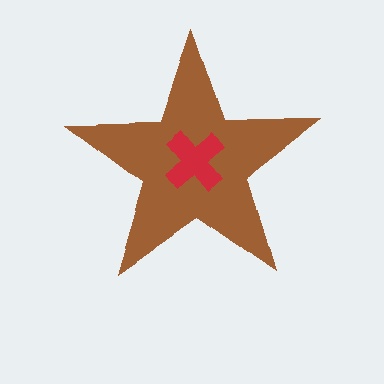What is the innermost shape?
The red cross.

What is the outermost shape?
The brown star.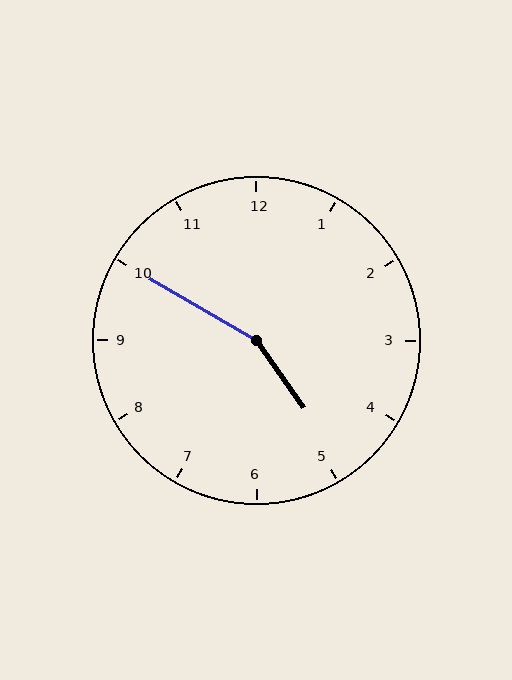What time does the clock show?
4:50.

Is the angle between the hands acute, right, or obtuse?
It is obtuse.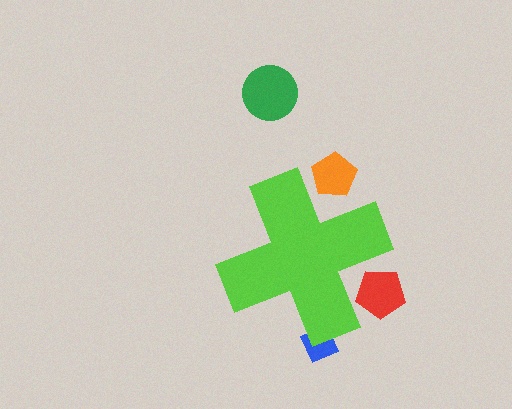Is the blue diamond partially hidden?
Yes, the blue diamond is partially hidden behind the lime cross.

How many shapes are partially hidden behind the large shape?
3 shapes are partially hidden.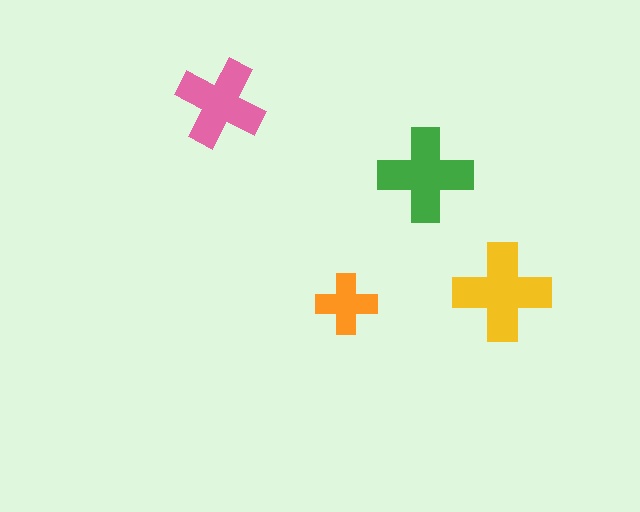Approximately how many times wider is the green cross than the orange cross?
About 1.5 times wider.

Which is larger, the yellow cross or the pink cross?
The yellow one.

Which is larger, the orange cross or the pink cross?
The pink one.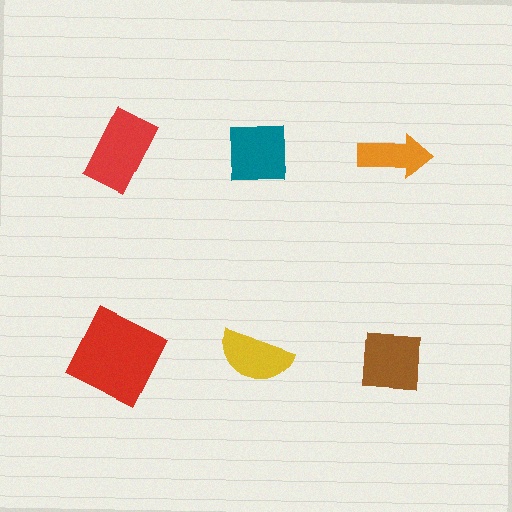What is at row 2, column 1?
A red square.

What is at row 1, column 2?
A teal square.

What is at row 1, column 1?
A red rectangle.